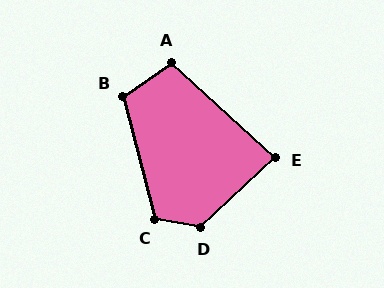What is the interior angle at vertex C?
Approximately 115 degrees (obtuse).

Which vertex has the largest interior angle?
D, at approximately 126 degrees.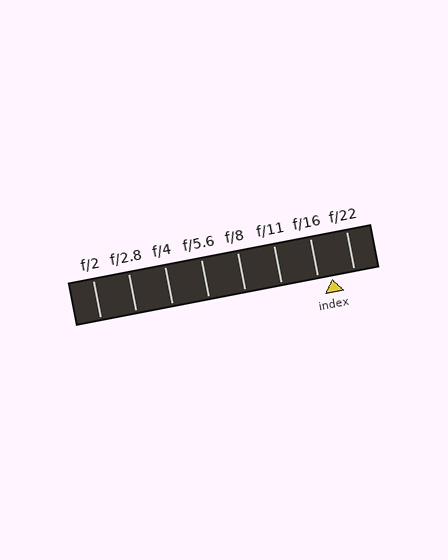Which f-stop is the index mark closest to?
The index mark is closest to f/16.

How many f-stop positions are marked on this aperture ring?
There are 8 f-stop positions marked.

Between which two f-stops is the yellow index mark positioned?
The index mark is between f/16 and f/22.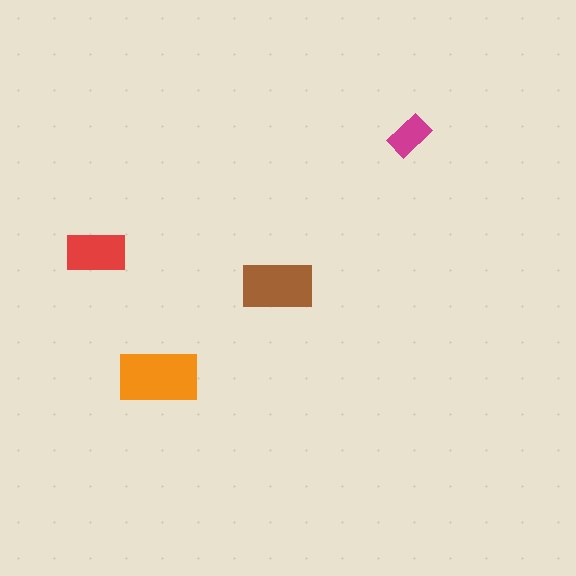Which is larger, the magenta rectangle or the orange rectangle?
The orange one.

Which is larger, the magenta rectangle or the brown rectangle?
The brown one.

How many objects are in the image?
There are 4 objects in the image.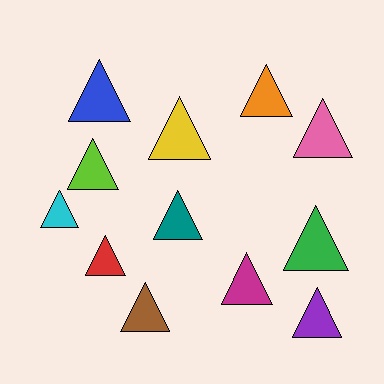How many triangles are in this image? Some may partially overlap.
There are 12 triangles.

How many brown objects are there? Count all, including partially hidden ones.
There is 1 brown object.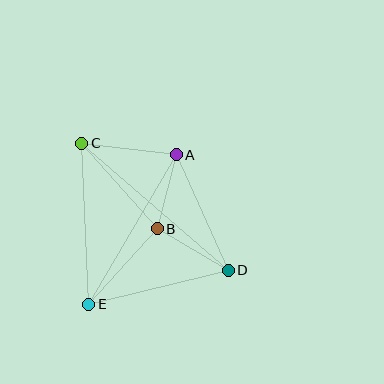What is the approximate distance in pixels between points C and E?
The distance between C and E is approximately 161 pixels.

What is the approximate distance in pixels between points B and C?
The distance between B and C is approximately 114 pixels.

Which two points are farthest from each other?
Points C and D are farthest from each other.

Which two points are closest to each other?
Points A and B are closest to each other.